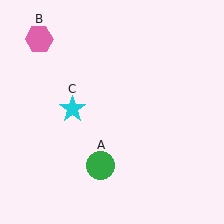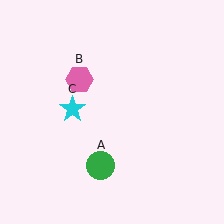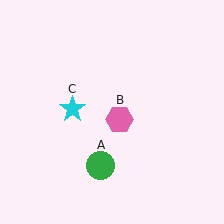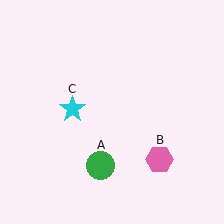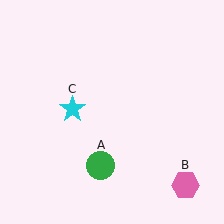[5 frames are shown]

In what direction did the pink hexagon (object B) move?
The pink hexagon (object B) moved down and to the right.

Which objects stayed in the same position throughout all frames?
Green circle (object A) and cyan star (object C) remained stationary.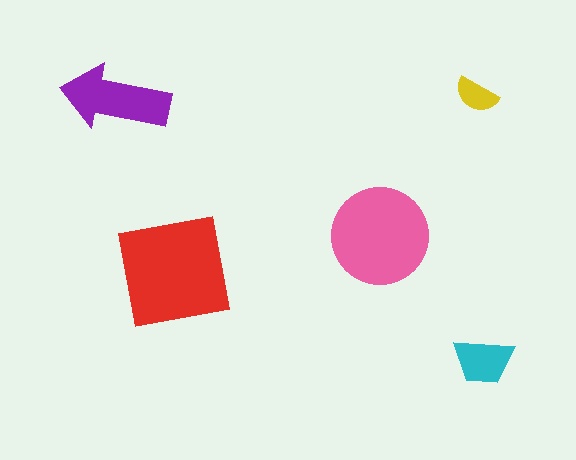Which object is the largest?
The red square.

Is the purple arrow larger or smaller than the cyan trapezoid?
Larger.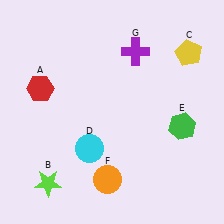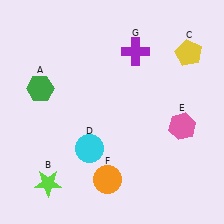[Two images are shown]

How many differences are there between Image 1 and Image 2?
There are 2 differences between the two images.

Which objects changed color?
A changed from red to green. E changed from green to pink.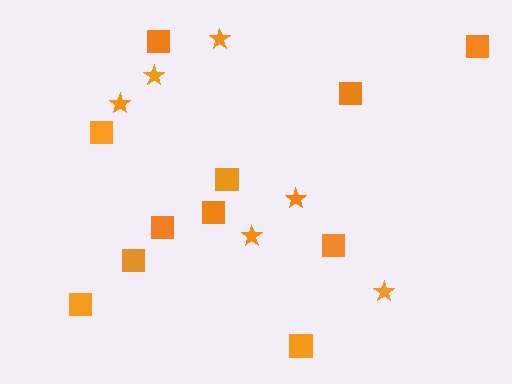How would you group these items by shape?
There are 2 groups: one group of stars (6) and one group of squares (11).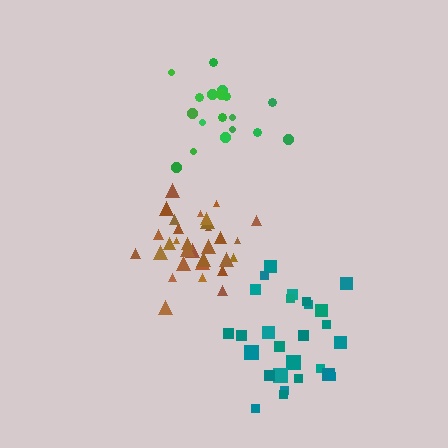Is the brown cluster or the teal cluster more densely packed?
Brown.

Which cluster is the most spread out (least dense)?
Green.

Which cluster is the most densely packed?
Brown.